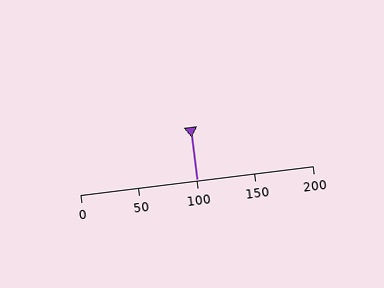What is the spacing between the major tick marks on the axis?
The major ticks are spaced 50 apart.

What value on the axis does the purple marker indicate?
The marker indicates approximately 100.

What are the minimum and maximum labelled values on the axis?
The axis runs from 0 to 200.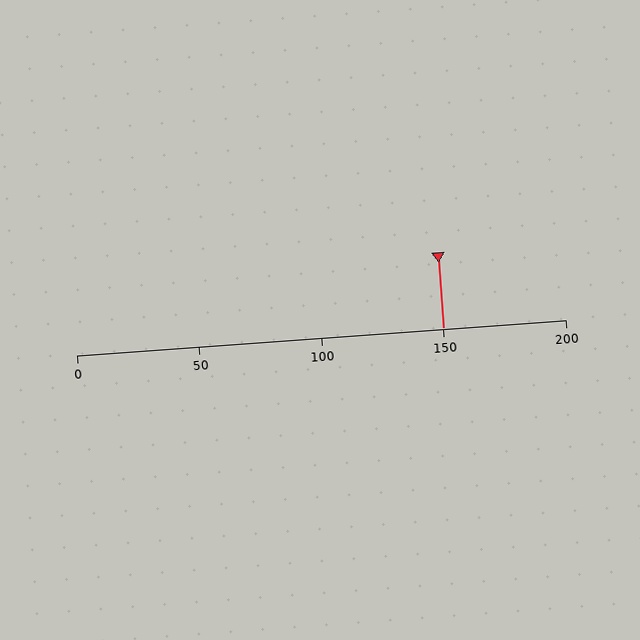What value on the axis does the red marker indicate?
The marker indicates approximately 150.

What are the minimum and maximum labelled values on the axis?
The axis runs from 0 to 200.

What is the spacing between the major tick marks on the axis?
The major ticks are spaced 50 apart.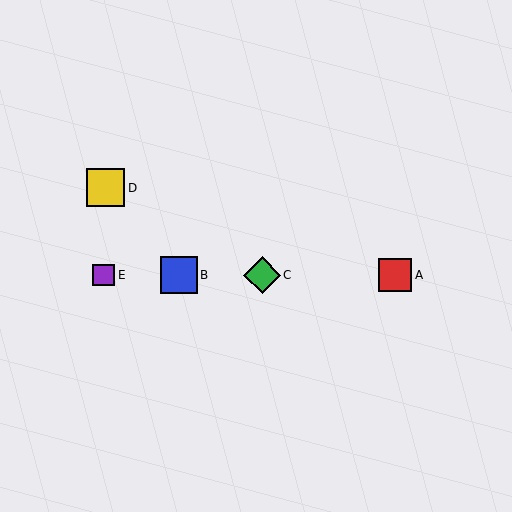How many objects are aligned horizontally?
4 objects (A, B, C, E) are aligned horizontally.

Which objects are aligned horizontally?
Objects A, B, C, E are aligned horizontally.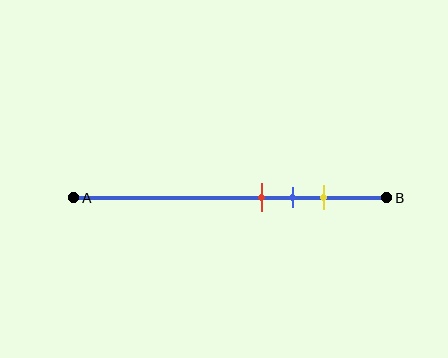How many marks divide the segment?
There are 3 marks dividing the segment.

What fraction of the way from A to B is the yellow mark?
The yellow mark is approximately 80% (0.8) of the way from A to B.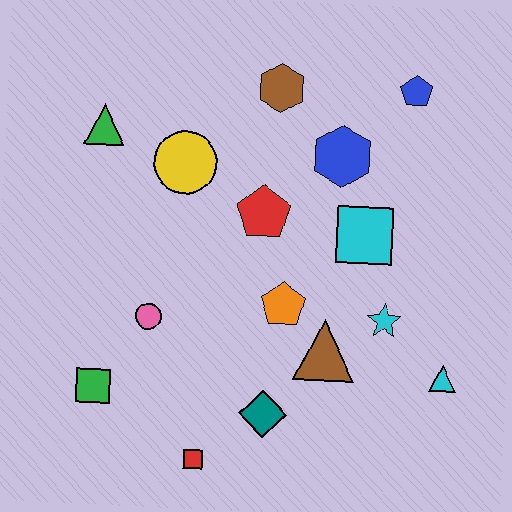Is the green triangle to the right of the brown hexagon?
No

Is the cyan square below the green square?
No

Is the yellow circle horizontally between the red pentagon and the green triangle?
Yes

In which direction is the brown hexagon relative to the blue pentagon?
The brown hexagon is to the left of the blue pentagon.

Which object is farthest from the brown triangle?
The green triangle is farthest from the brown triangle.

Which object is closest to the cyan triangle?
The cyan star is closest to the cyan triangle.